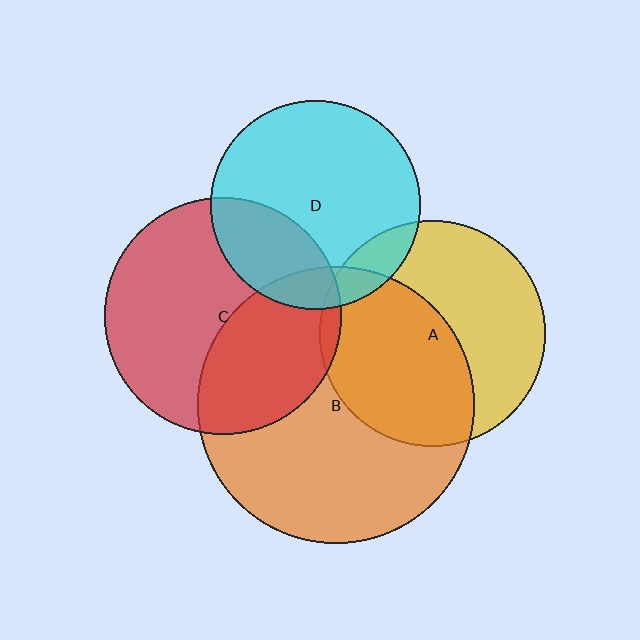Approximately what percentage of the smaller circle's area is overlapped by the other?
Approximately 10%.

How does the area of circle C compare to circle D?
Approximately 1.3 times.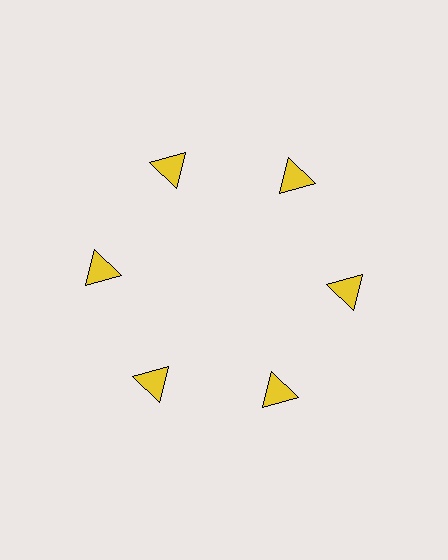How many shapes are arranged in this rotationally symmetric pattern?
There are 6 shapes, arranged in 6 groups of 1.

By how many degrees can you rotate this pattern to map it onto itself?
The pattern maps onto itself every 60 degrees of rotation.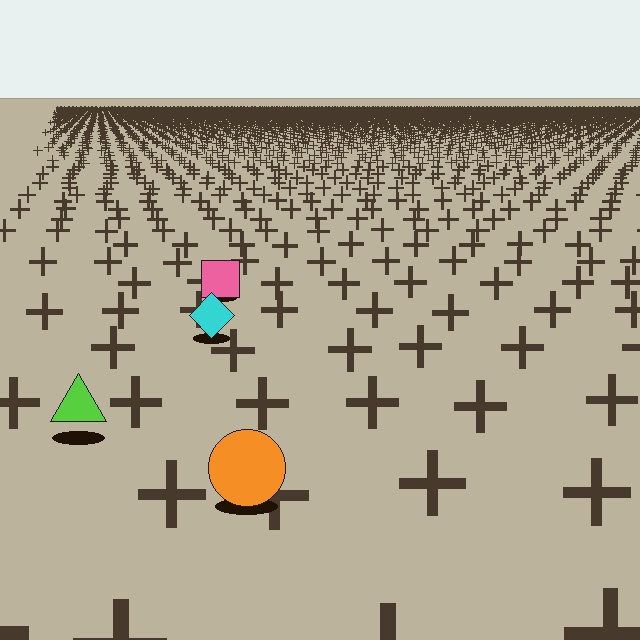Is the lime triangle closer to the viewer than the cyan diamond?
Yes. The lime triangle is closer — you can tell from the texture gradient: the ground texture is coarser near it.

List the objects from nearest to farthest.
From nearest to farthest: the orange circle, the lime triangle, the cyan diamond, the pink square.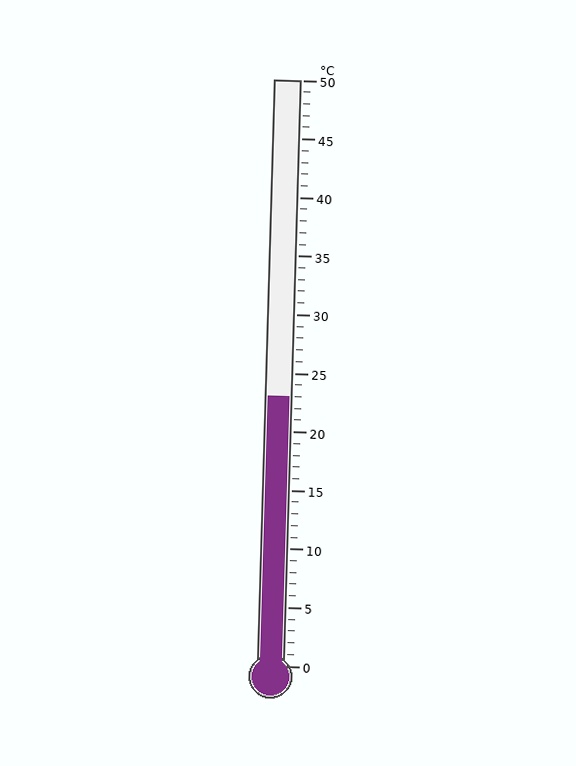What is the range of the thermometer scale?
The thermometer scale ranges from 0°C to 50°C.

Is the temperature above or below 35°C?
The temperature is below 35°C.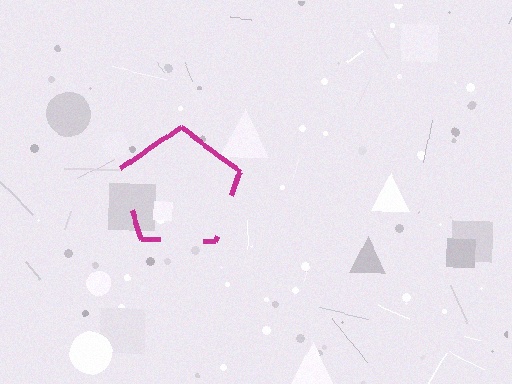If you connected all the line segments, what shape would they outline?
They would outline a pentagon.